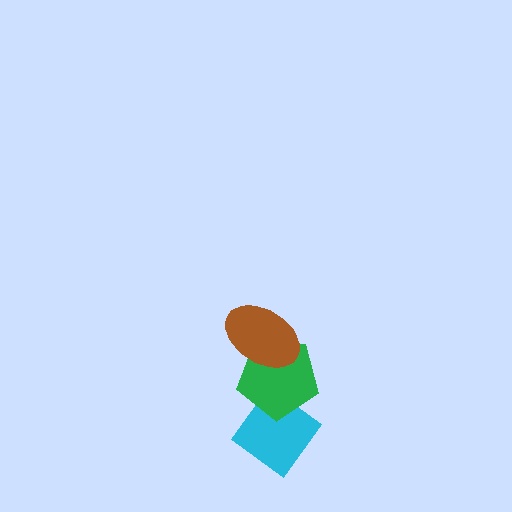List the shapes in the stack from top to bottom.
From top to bottom: the brown ellipse, the green pentagon, the cyan diamond.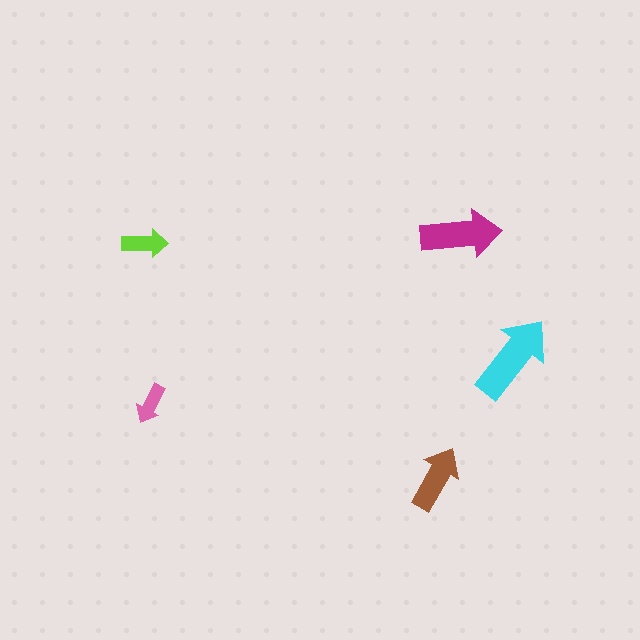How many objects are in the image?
There are 5 objects in the image.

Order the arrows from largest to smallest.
the cyan one, the magenta one, the brown one, the lime one, the pink one.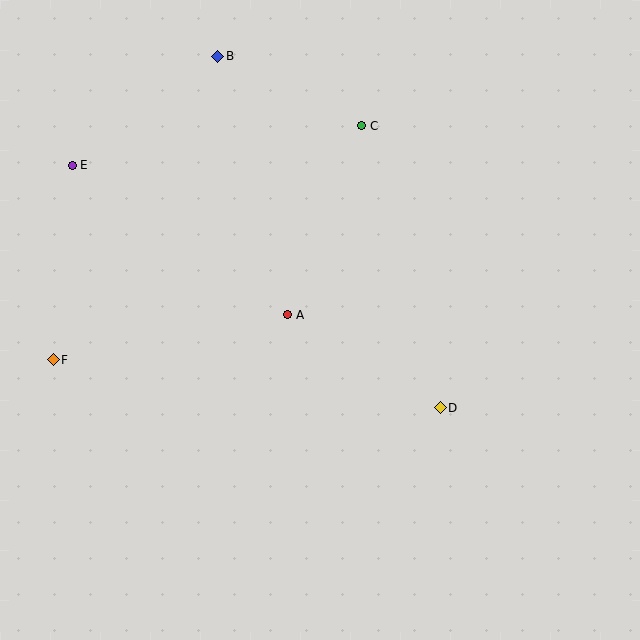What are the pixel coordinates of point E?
Point E is at (72, 165).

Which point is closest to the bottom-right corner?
Point D is closest to the bottom-right corner.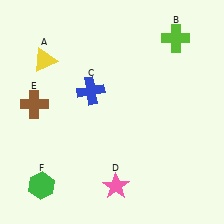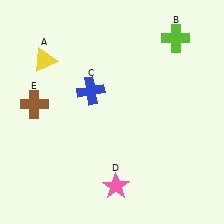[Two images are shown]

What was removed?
The green hexagon (F) was removed in Image 2.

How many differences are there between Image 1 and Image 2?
There is 1 difference between the two images.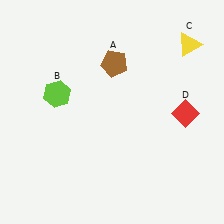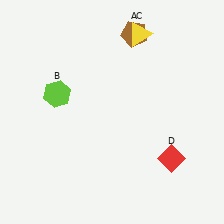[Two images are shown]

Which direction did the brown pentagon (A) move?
The brown pentagon (A) moved up.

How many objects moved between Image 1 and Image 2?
3 objects moved between the two images.